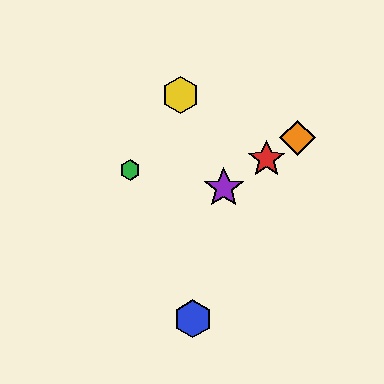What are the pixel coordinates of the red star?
The red star is at (266, 159).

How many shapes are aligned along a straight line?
3 shapes (the red star, the purple star, the orange diamond) are aligned along a straight line.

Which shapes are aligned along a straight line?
The red star, the purple star, the orange diamond are aligned along a straight line.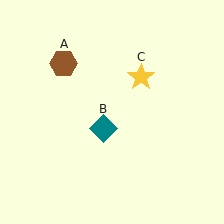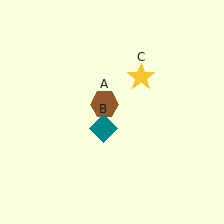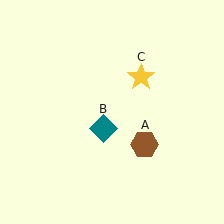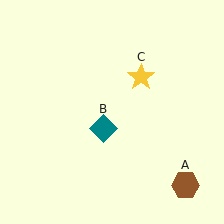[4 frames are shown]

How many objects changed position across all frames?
1 object changed position: brown hexagon (object A).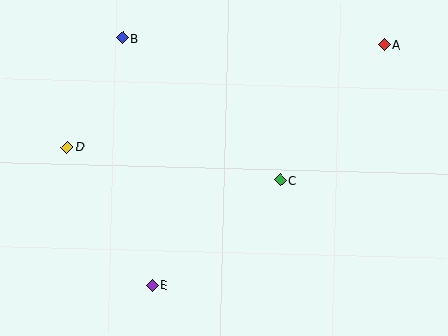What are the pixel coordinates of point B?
Point B is at (123, 38).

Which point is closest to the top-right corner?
Point A is closest to the top-right corner.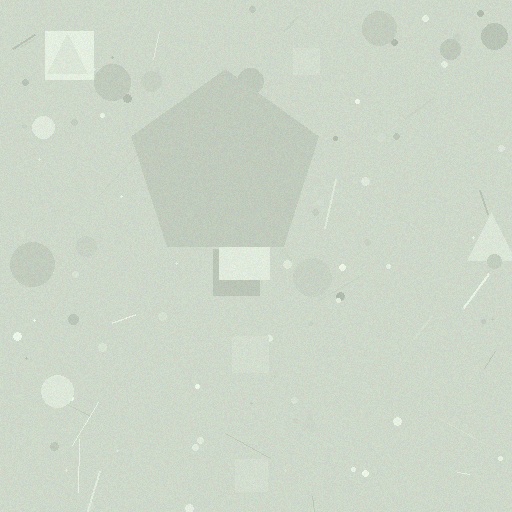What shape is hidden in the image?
A pentagon is hidden in the image.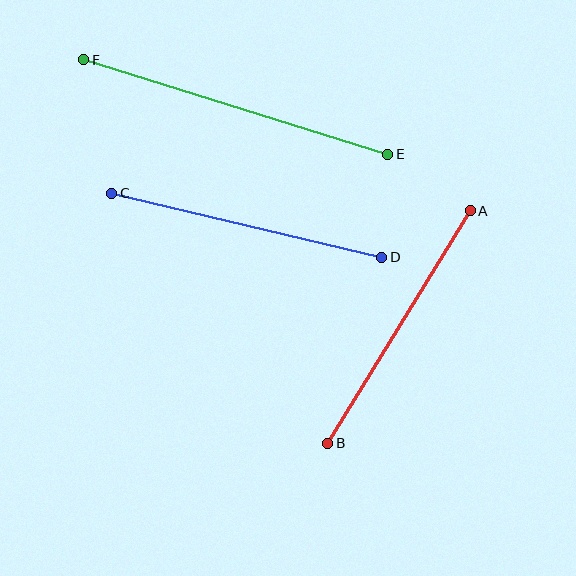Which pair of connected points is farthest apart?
Points E and F are farthest apart.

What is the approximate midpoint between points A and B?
The midpoint is at approximately (399, 327) pixels.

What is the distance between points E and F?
The distance is approximately 319 pixels.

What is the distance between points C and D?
The distance is approximately 278 pixels.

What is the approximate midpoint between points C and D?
The midpoint is at approximately (247, 225) pixels.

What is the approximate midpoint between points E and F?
The midpoint is at approximately (236, 107) pixels.